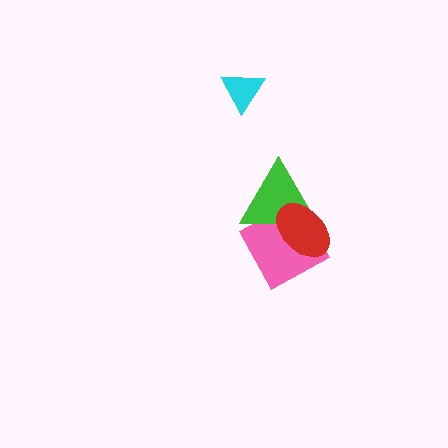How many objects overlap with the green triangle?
2 objects overlap with the green triangle.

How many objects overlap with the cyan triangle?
0 objects overlap with the cyan triangle.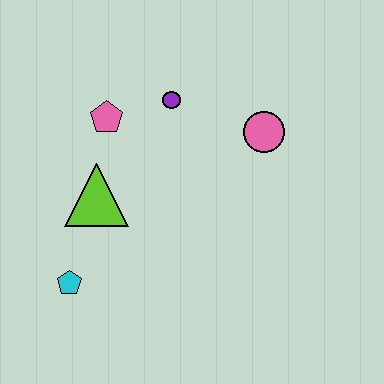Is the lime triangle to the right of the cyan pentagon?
Yes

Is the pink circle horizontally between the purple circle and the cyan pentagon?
No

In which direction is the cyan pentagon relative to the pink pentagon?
The cyan pentagon is below the pink pentagon.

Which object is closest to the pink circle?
The purple circle is closest to the pink circle.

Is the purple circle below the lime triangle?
No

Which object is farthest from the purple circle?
The cyan pentagon is farthest from the purple circle.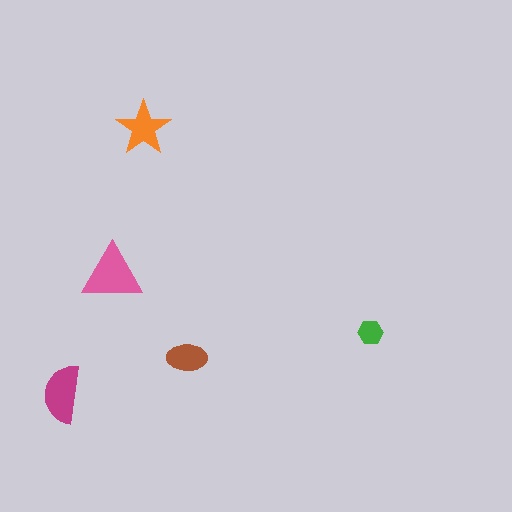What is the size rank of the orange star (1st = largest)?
3rd.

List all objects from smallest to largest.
The green hexagon, the brown ellipse, the orange star, the magenta semicircle, the pink triangle.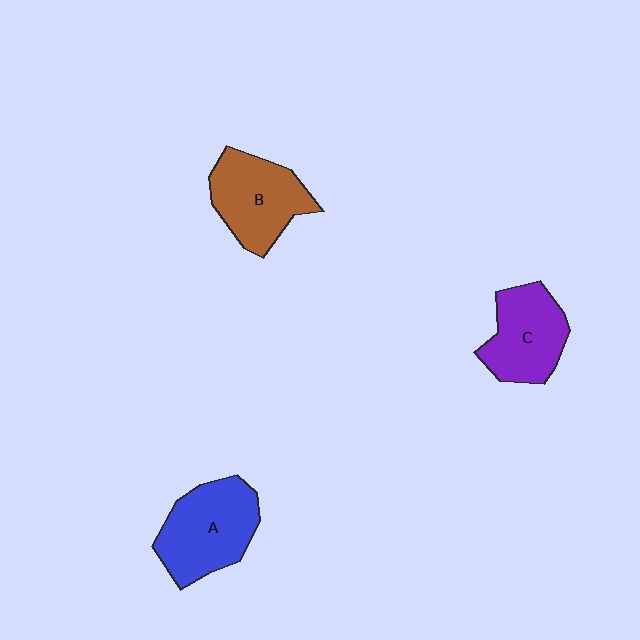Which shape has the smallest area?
Shape C (purple).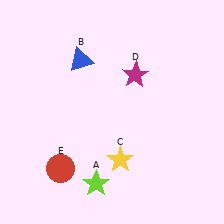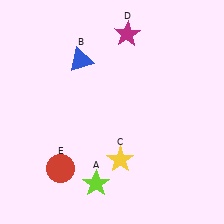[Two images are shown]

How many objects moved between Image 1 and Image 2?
1 object moved between the two images.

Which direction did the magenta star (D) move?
The magenta star (D) moved up.